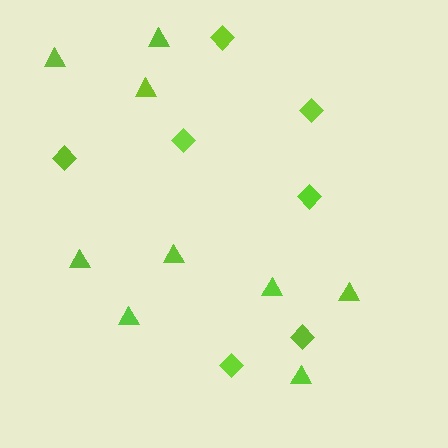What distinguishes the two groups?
There are 2 groups: one group of diamonds (7) and one group of triangles (9).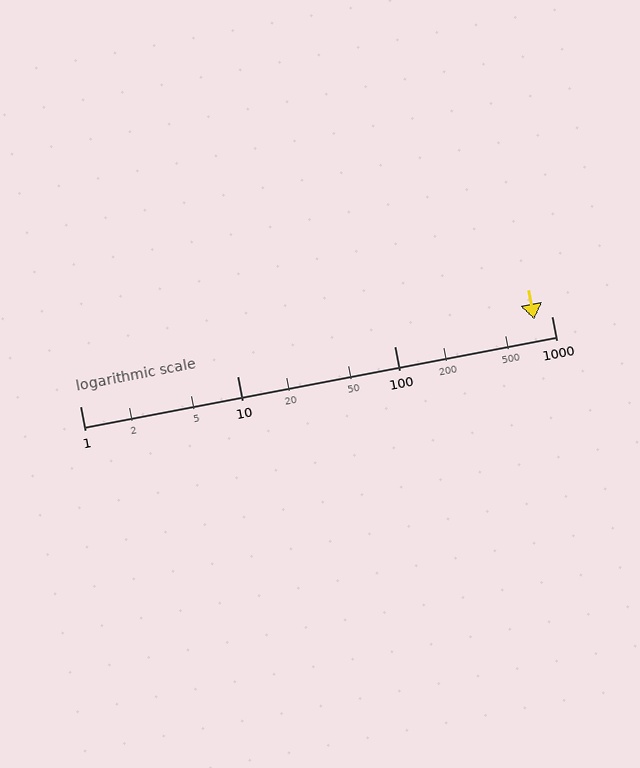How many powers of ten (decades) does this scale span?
The scale spans 3 decades, from 1 to 1000.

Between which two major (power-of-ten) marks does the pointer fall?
The pointer is between 100 and 1000.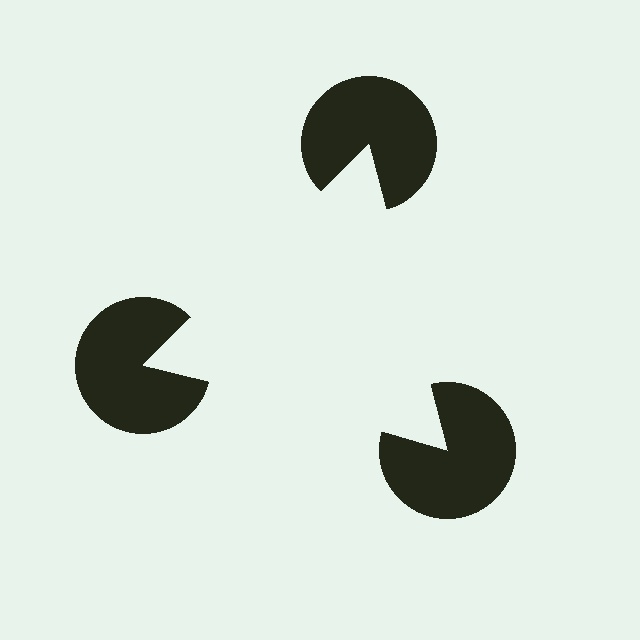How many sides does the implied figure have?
3 sides.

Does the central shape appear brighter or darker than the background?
It typically appears slightly brighter than the background, even though no actual brightness change is drawn.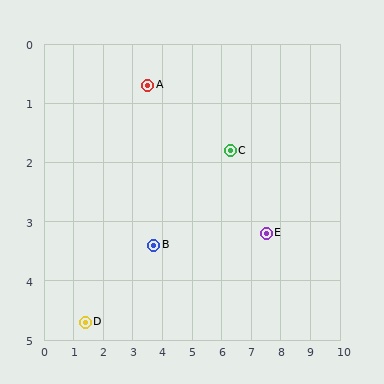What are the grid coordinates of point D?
Point D is at approximately (1.4, 4.7).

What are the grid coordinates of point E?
Point E is at approximately (7.5, 3.2).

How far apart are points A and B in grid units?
Points A and B are about 2.7 grid units apart.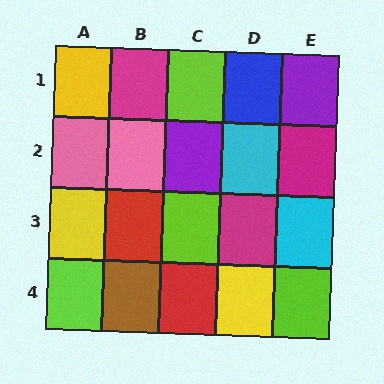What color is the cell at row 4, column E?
Lime.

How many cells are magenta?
3 cells are magenta.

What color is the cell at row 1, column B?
Magenta.